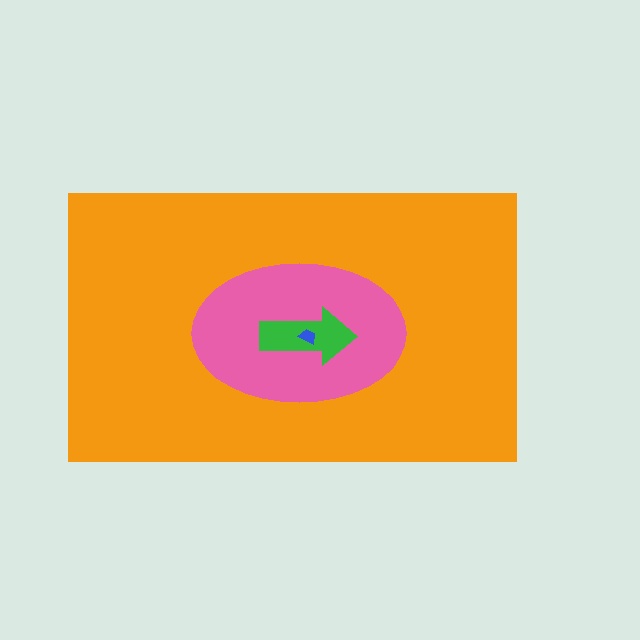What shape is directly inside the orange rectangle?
The pink ellipse.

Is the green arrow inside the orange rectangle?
Yes.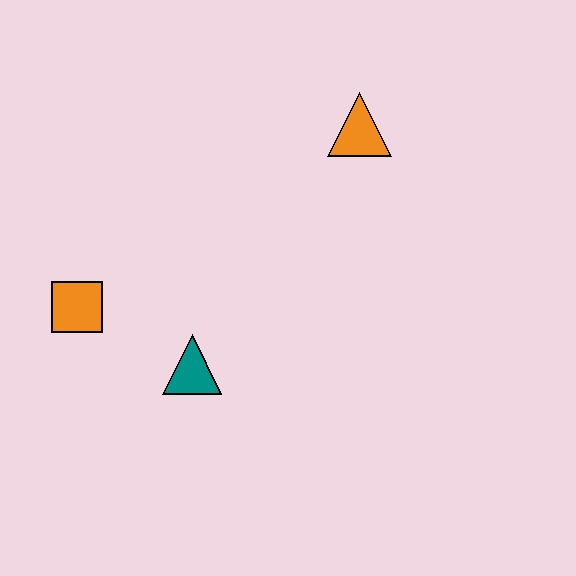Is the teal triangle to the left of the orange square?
No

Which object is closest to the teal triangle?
The orange square is closest to the teal triangle.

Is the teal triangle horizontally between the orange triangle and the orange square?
Yes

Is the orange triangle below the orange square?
No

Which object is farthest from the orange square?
The orange triangle is farthest from the orange square.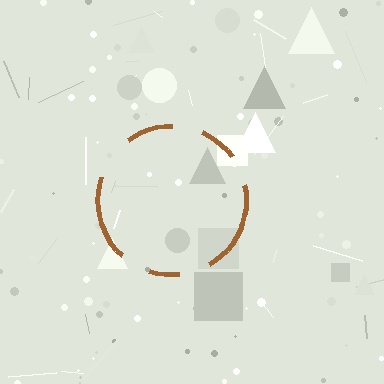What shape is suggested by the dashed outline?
The dashed outline suggests a circle.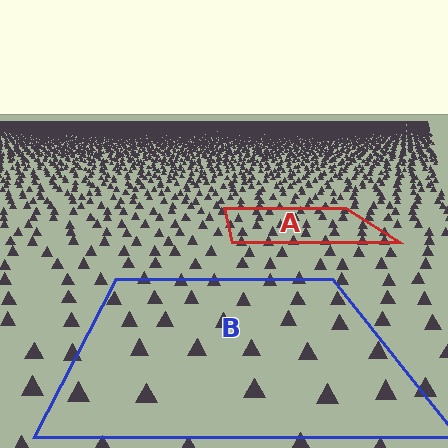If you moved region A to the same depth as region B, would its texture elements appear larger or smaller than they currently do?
They would appear larger. At a closer depth, the same texture elements are projected at a bigger on-screen size.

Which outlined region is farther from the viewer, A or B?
Region A is farther from the viewer — the texture elements inside it appear smaller and more densely packed.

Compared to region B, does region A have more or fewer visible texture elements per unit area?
Region A has more texture elements per unit area — they are packed more densely because it is farther away.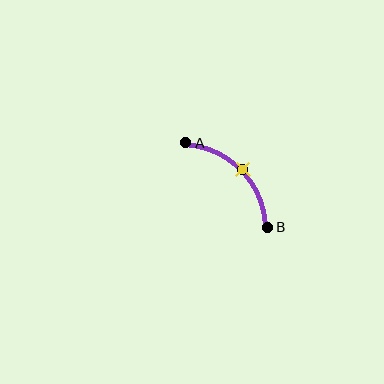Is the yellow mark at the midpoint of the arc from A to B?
Yes. The yellow mark lies on the arc at equal arc-length from both A and B — it is the arc midpoint.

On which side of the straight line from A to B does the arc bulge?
The arc bulges above and to the right of the straight line connecting A and B.